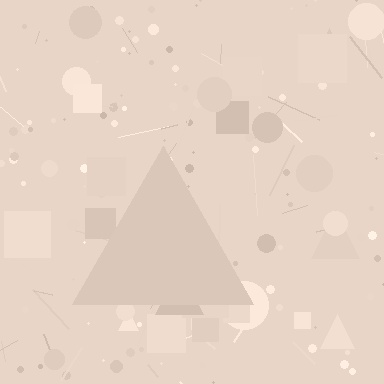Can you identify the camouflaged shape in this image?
The camouflaged shape is a triangle.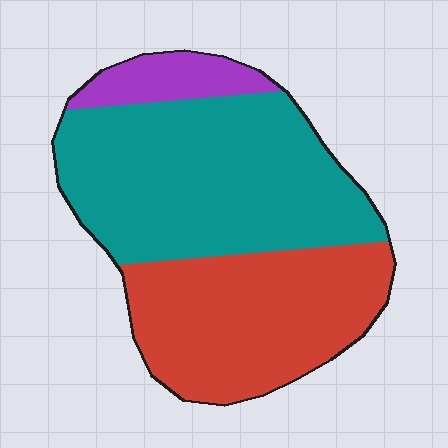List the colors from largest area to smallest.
From largest to smallest: teal, red, purple.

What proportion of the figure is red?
Red takes up about two fifths (2/5) of the figure.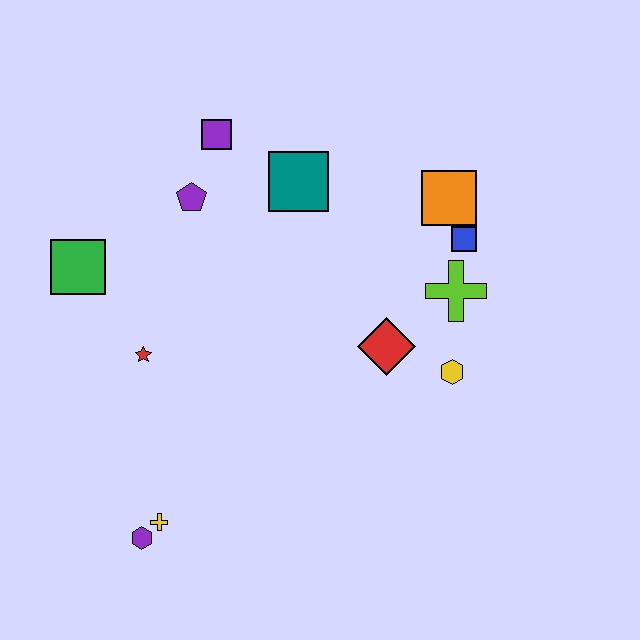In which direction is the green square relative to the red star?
The green square is above the red star.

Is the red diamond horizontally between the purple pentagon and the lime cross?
Yes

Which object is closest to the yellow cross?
The purple hexagon is closest to the yellow cross.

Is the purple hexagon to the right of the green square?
Yes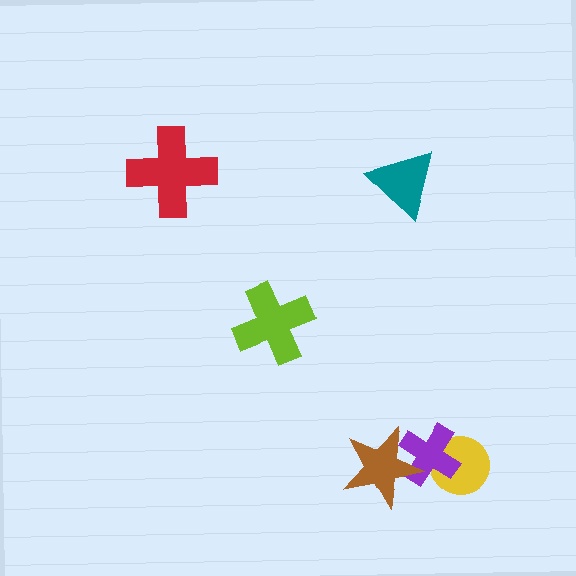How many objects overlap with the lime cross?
0 objects overlap with the lime cross.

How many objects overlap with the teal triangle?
0 objects overlap with the teal triangle.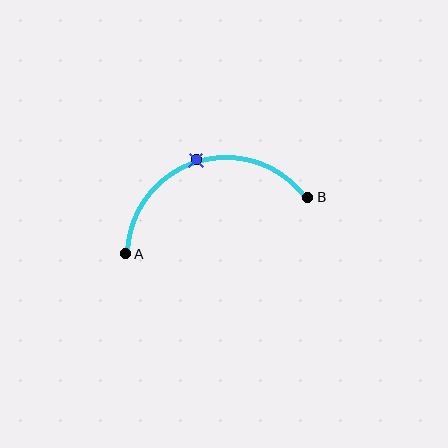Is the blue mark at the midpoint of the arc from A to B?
Yes. The blue mark lies on the arc at equal arc-length from both A and B — it is the arc midpoint.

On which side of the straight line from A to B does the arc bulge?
The arc bulges above the straight line connecting A and B.